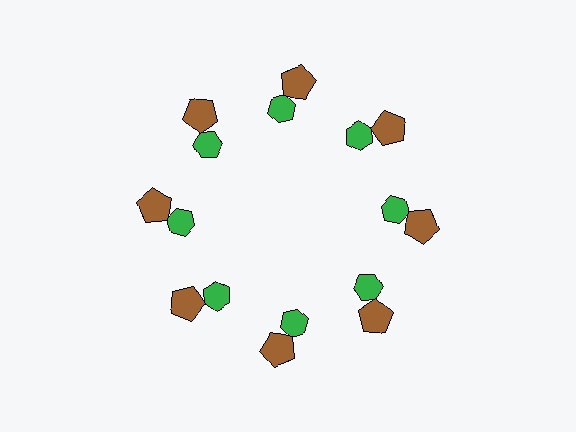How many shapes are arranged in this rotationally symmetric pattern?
There are 16 shapes, arranged in 8 groups of 2.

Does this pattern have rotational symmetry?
Yes, this pattern has 8-fold rotational symmetry. It looks the same after rotating 45 degrees around the center.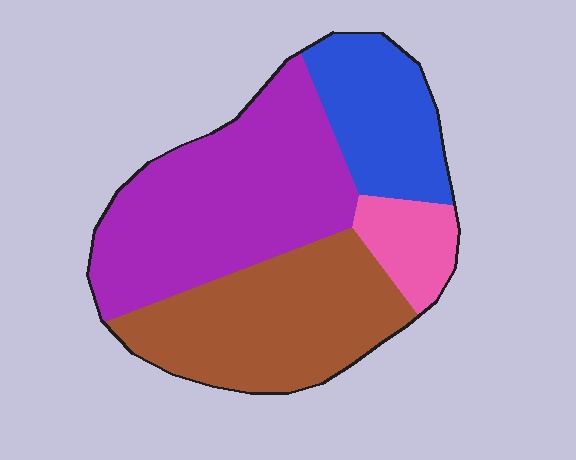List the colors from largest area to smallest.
From largest to smallest: purple, brown, blue, pink.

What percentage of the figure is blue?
Blue covers roughly 20% of the figure.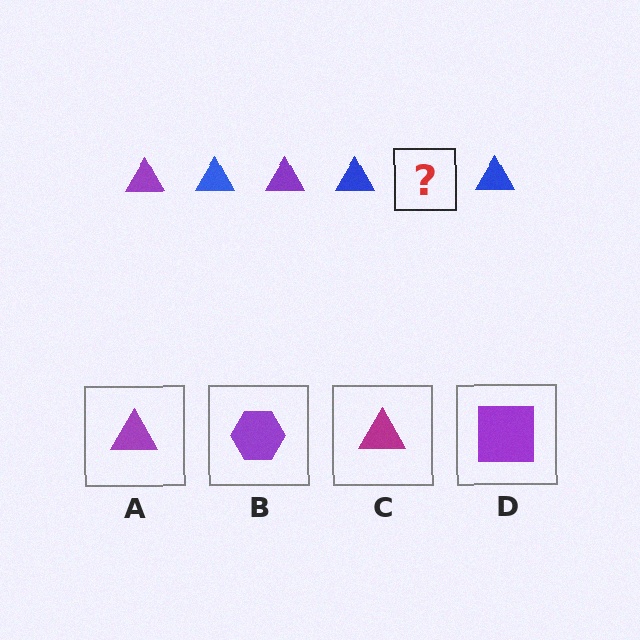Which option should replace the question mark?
Option A.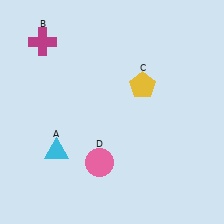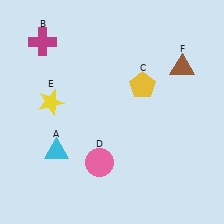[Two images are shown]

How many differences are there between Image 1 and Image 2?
There are 2 differences between the two images.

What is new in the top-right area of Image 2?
A brown triangle (F) was added in the top-right area of Image 2.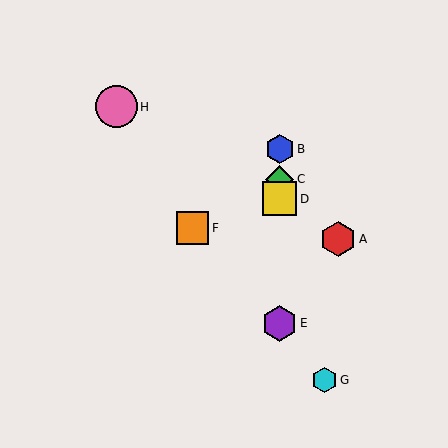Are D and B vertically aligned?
Yes, both are at x≈280.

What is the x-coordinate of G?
Object G is at x≈324.